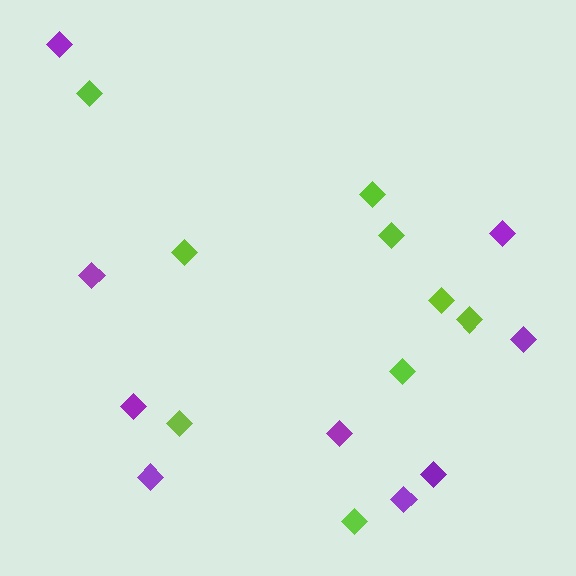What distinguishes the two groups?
There are 2 groups: one group of lime diamonds (9) and one group of purple diamonds (9).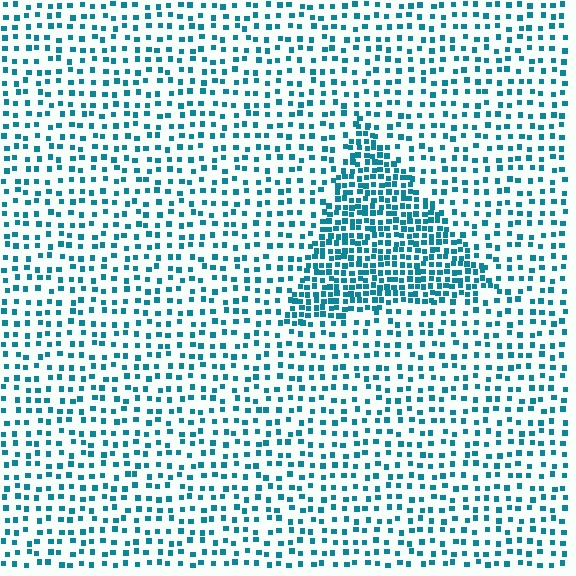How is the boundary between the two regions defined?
The boundary is defined by a change in element density (approximately 2.3x ratio). All elements are the same color, size, and shape.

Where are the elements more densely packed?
The elements are more densely packed inside the triangle boundary.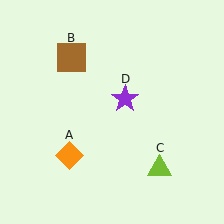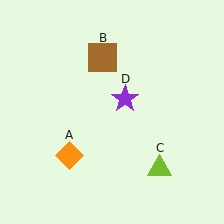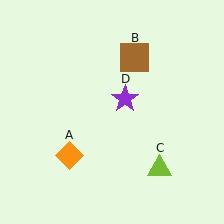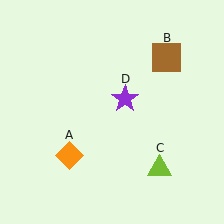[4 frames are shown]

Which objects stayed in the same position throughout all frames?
Orange diamond (object A) and lime triangle (object C) and purple star (object D) remained stationary.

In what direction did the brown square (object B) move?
The brown square (object B) moved right.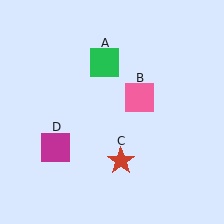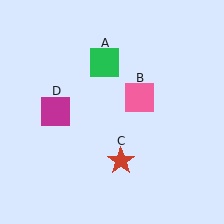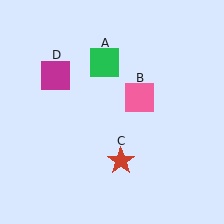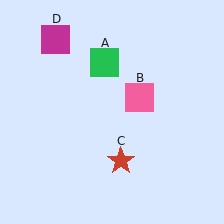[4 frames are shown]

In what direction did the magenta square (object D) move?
The magenta square (object D) moved up.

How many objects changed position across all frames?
1 object changed position: magenta square (object D).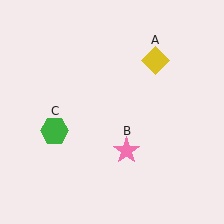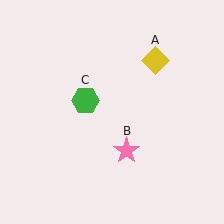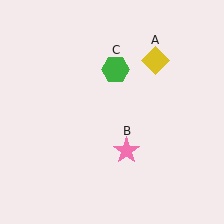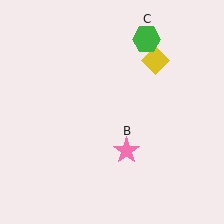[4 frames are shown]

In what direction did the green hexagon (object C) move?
The green hexagon (object C) moved up and to the right.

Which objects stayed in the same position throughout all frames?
Yellow diamond (object A) and pink star (object B) remained stationary.